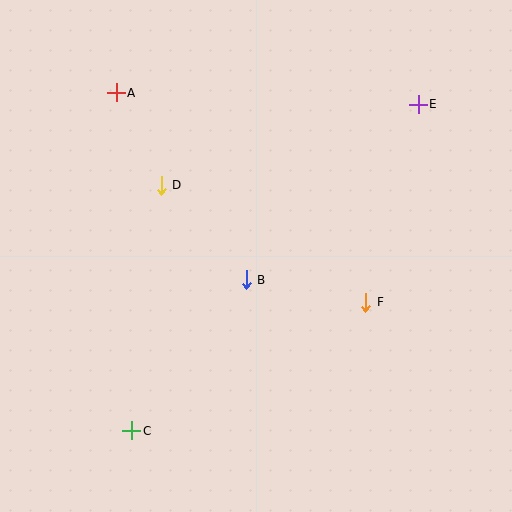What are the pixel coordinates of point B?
Point B is at (246, 280).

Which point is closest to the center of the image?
Point B at (246, 280) is closest to the center.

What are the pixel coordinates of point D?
Point D is at (161, 185).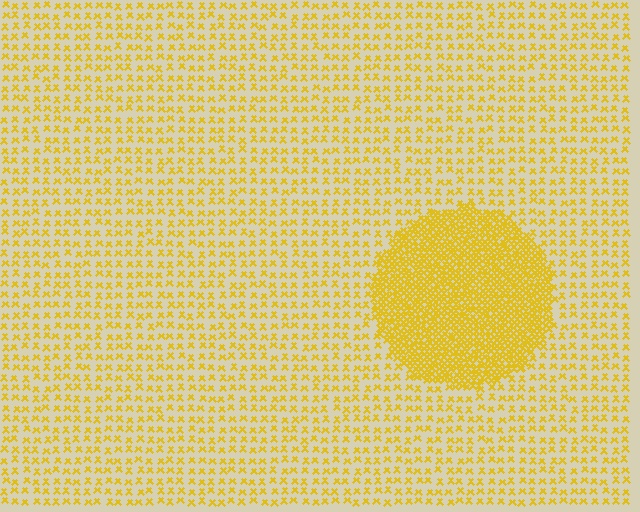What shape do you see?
I see a circle.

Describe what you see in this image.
The image contains small yellow elements arranged at two different densities. A circle-shaped region is visible where the elements are more densely packed than the surrounding area.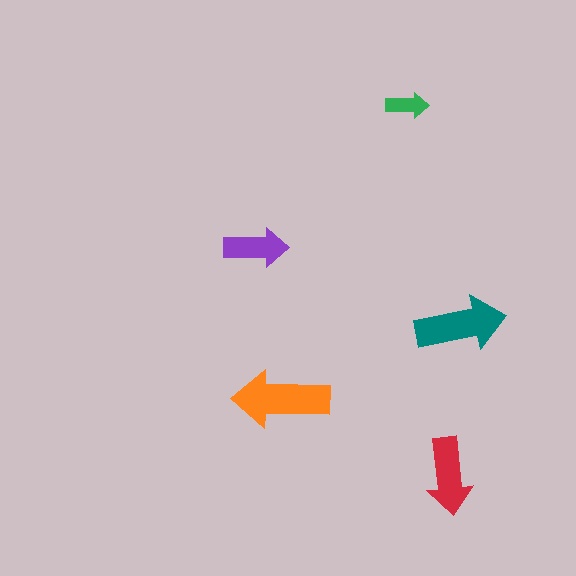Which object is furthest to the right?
The teal arrow is rightmost.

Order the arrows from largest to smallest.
the orange one, the teal one, the red one, the purple one, the green one.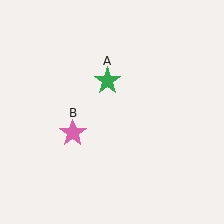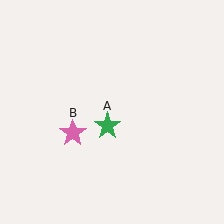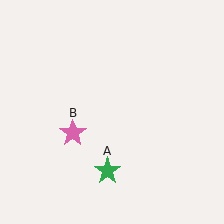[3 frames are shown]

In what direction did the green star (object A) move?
The green star (object A) moved down.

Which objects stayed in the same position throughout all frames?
Pink star (object B) remained stationary.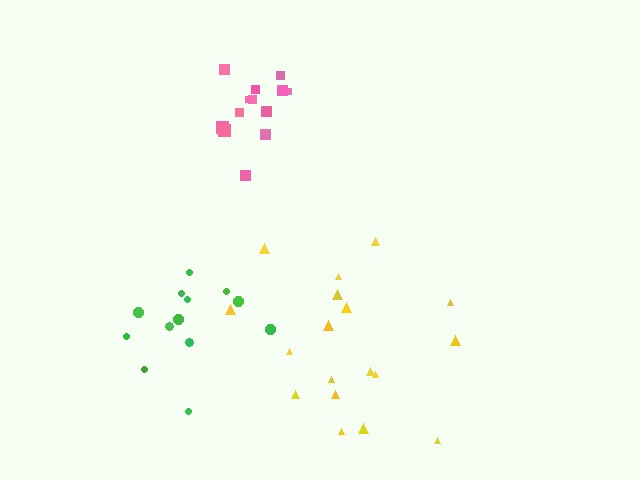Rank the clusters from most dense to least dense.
pink, green, yellow.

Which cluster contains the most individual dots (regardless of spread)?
Yellow (18).